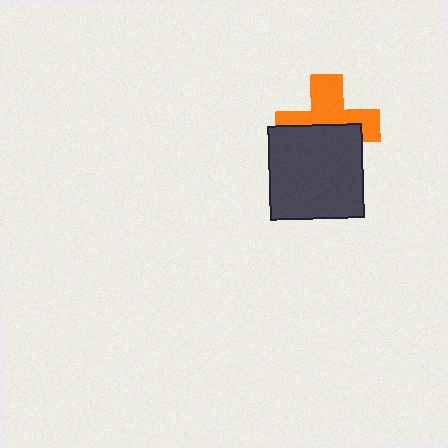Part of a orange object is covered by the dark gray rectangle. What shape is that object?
It is a cross.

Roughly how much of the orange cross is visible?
About half of it is visible (roughly 52%).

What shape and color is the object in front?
The object in front is a dark gray rectangle.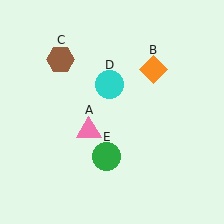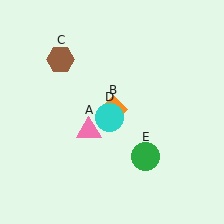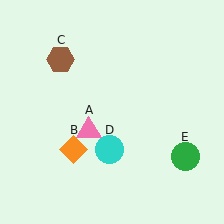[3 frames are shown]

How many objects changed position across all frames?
3 objects changed position: orange diamond (object B), cyan circle (object D), green circle (object E).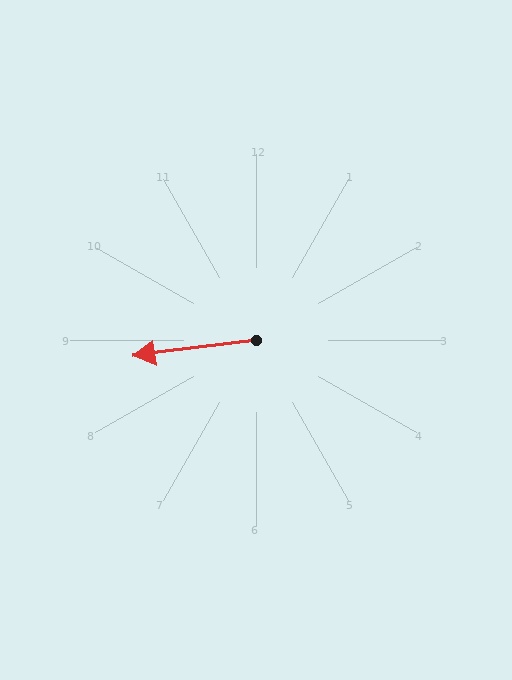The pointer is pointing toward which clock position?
Roughly 9 o'clock.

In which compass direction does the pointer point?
West.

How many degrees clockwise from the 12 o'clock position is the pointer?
Approximately 263 degrees.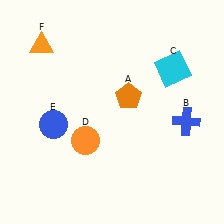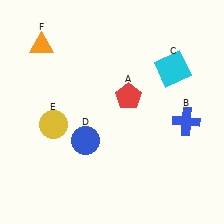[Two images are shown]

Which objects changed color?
A changed from orange to red. D changed from orange to blue. E changed from blue to yellow.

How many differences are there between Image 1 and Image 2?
There are 3 differences between the two images.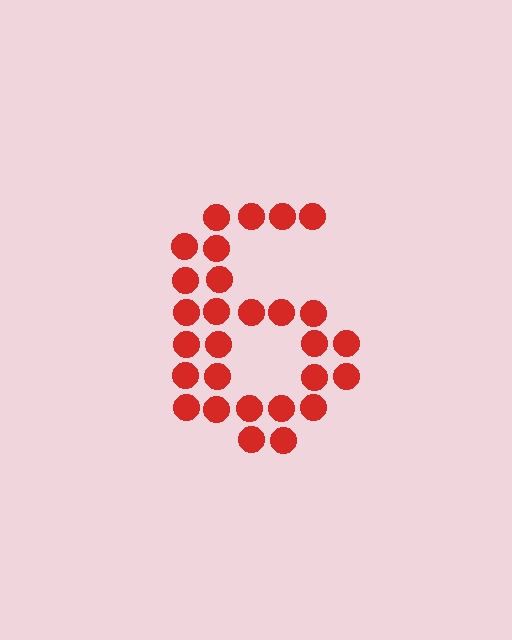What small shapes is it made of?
It is made of small circles.